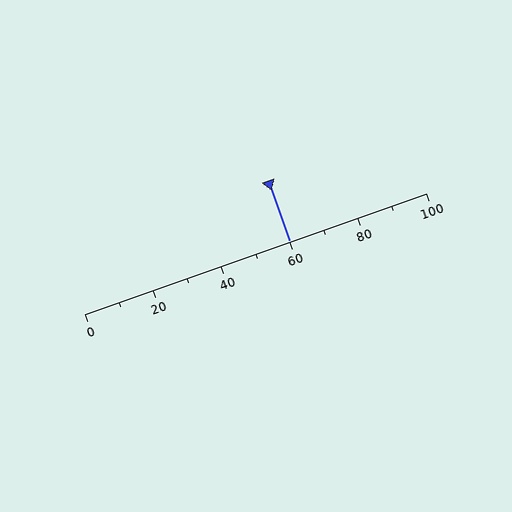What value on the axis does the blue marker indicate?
The marker indicates approximately 60.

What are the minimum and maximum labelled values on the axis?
The axis runs from 0 to 100.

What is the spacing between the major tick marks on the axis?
The major ticks are spaced 20 apart.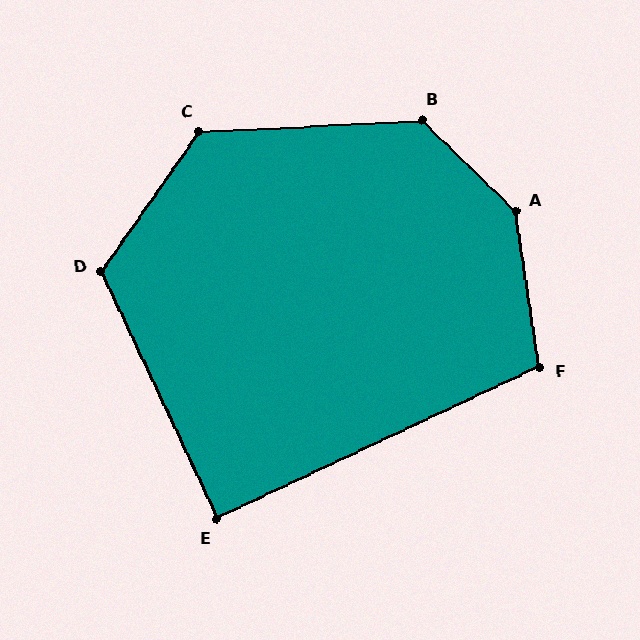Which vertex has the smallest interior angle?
E, at approximately 90 degrees.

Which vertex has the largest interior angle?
A, at approximately 142 degrees.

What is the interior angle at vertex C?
Approximately 128 degrees (obtuse).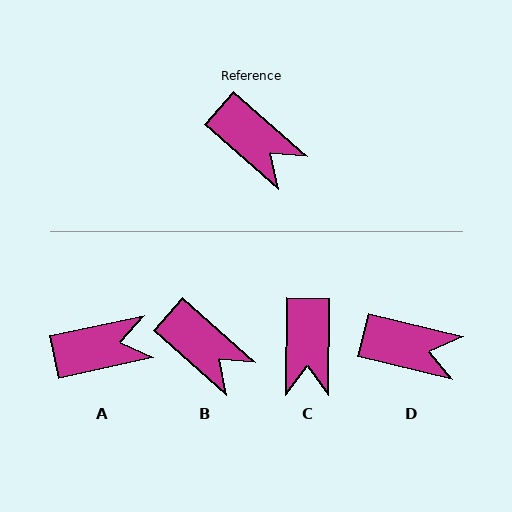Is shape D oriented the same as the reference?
No, it is off by about 28 degrees.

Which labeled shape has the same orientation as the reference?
B.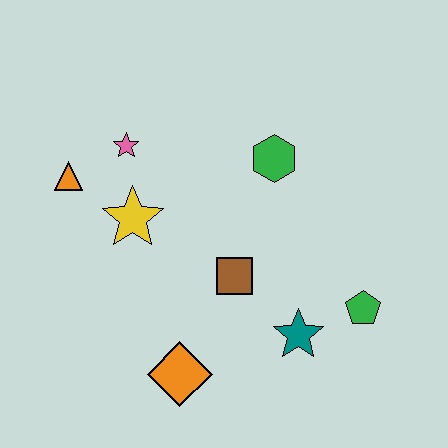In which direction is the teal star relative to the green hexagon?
The teal star is below the green hexagon.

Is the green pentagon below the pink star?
Yes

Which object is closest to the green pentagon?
The teal star is closest to the green pentagon.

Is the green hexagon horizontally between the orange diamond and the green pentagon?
Yes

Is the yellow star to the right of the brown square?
No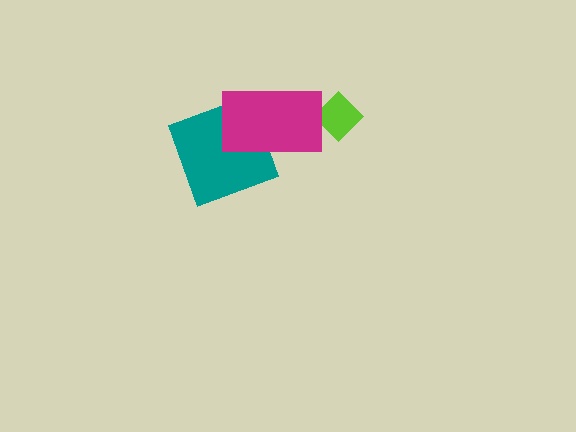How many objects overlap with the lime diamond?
1 object overlaps with the lime diamond.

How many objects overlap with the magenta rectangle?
2 objects overlap with the magenta rectangle.